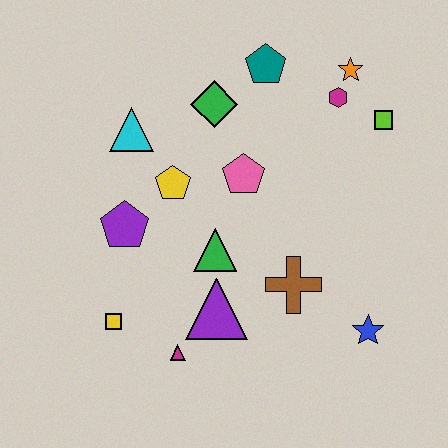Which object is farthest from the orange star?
The yellow square is farthest from the orange star.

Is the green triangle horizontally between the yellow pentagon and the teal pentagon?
Yes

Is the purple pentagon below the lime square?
Yes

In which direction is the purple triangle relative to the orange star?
The purple triangle is below the orange star.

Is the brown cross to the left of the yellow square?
No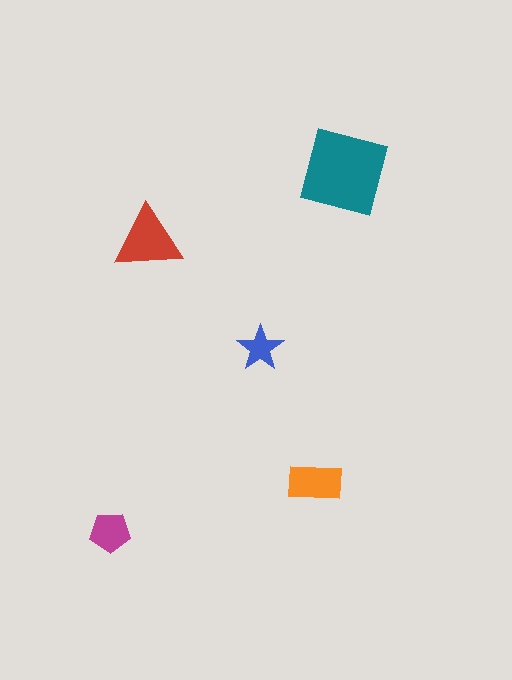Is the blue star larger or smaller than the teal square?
Smaller.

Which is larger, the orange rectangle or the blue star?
The orange rectangle.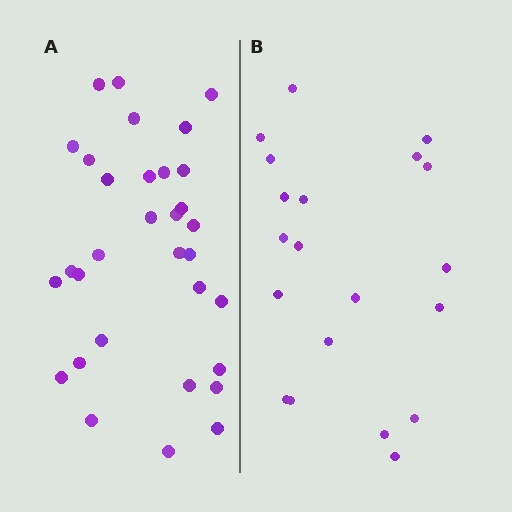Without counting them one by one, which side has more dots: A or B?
Region A (the left region) has more dots.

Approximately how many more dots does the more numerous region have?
Region A has roughly 12 or so more dots than region B.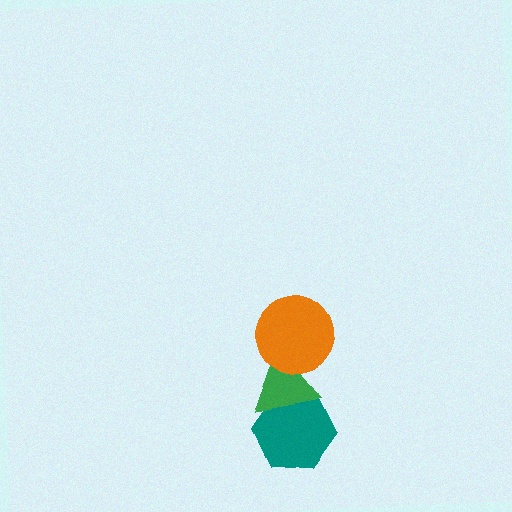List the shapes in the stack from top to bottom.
From top to bottom: the orange circle, the green triangle, the teal hexagon.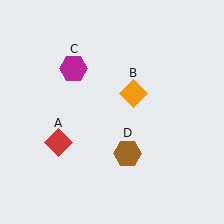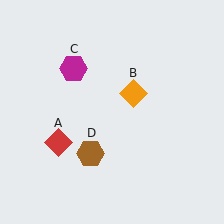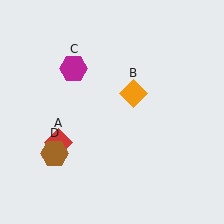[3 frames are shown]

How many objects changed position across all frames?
1 object changed position: brown hexagon (object D).